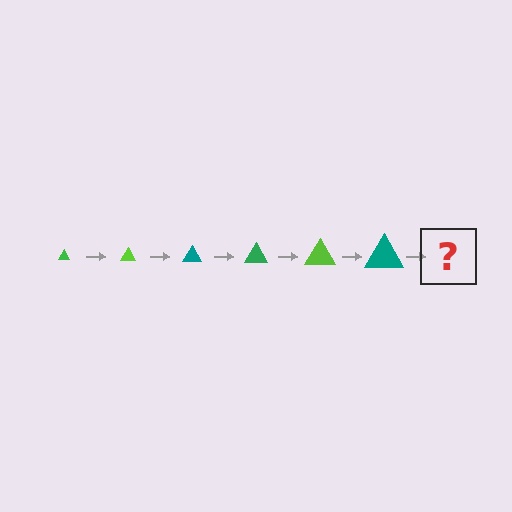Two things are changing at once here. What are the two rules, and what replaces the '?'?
The two rules are that the triangle grows larger each step and the color cycles through green, lime, and teal. The '?' should be a green triangle, larger than the previous one.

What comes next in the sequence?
The next element should be a green triangle, larger than the previous one.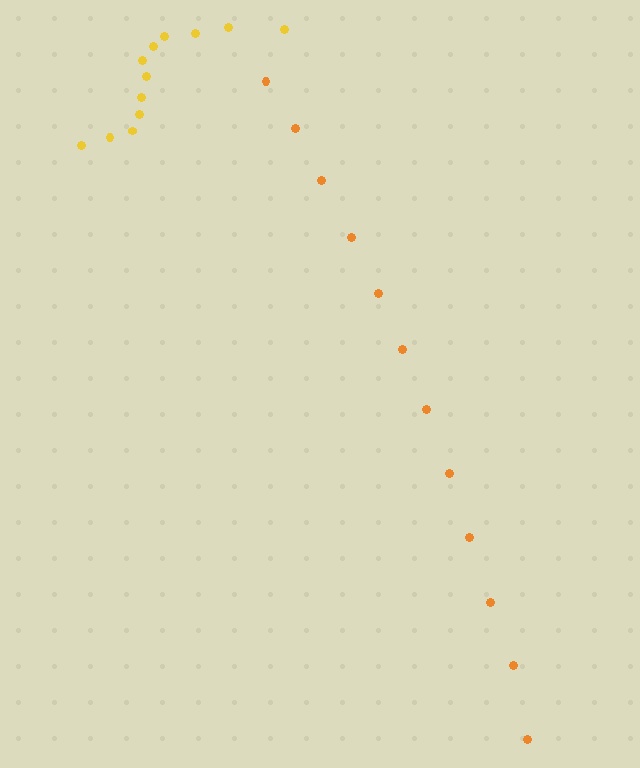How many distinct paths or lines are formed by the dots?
There are 2 distinct paths.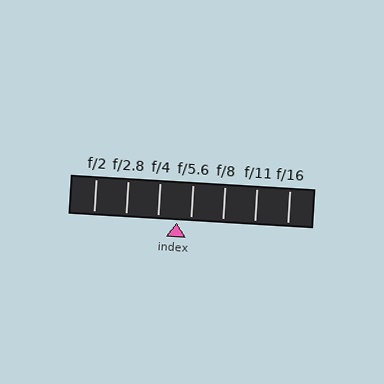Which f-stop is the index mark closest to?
The index mark is closest to f/5.6.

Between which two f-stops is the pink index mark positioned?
The index mark is between f/4 and f/5.6.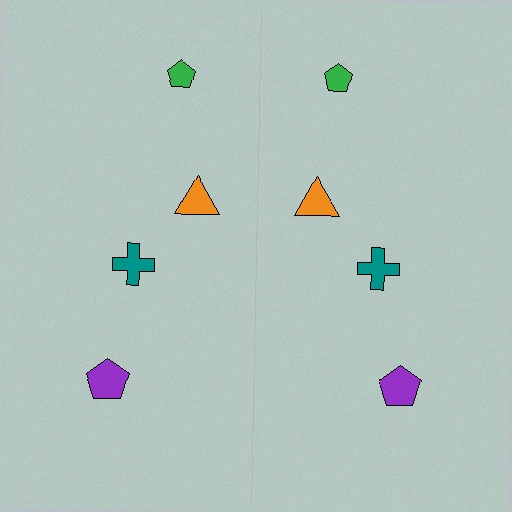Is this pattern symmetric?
Yes, this pattern has bilateral (reflection) symmetry.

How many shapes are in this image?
There are 8 shapes in this image.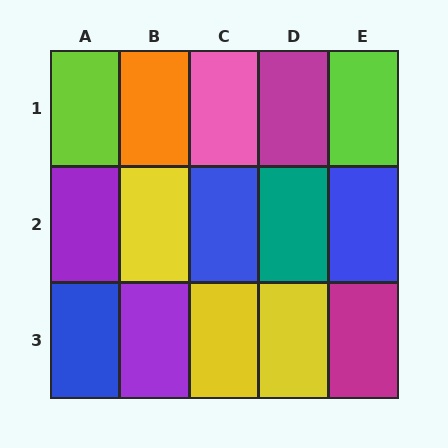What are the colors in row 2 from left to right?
Purple, yellow, blue, teal, blue.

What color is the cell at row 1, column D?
Magenta.